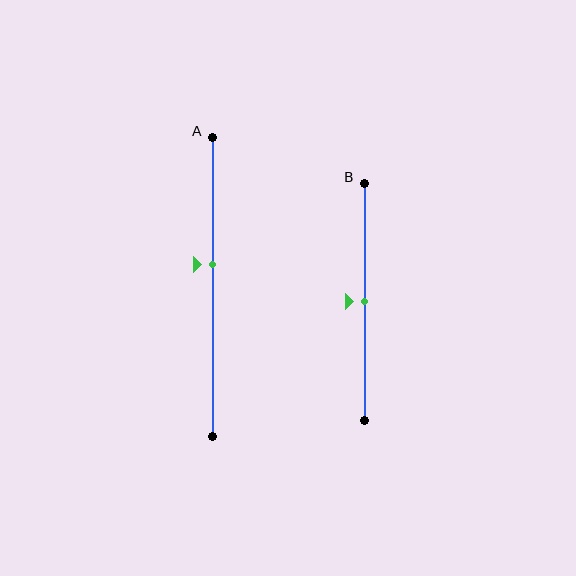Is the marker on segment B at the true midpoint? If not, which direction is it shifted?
Yes, the marker on segment B is at the true midpoint.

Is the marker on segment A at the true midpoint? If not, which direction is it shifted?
No, the marker on segment A is shifted upward by about 8% of the segment length.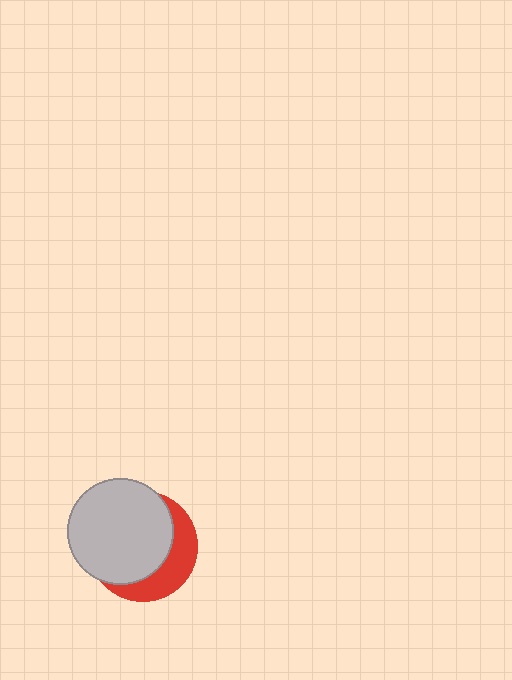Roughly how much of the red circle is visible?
A small part of it is visible (roughly 33%).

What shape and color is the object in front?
The object in front is a light gray circle.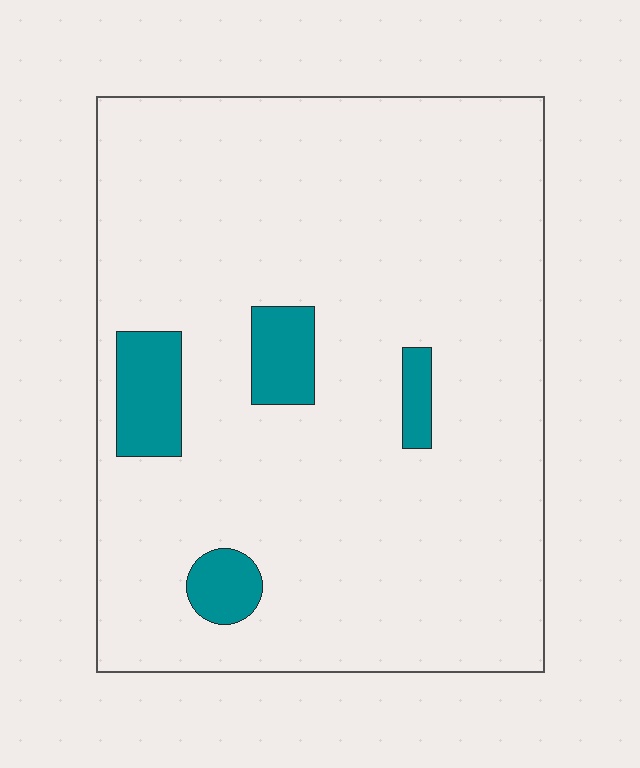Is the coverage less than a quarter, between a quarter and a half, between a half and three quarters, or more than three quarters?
Less than a quarter.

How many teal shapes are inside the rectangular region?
4.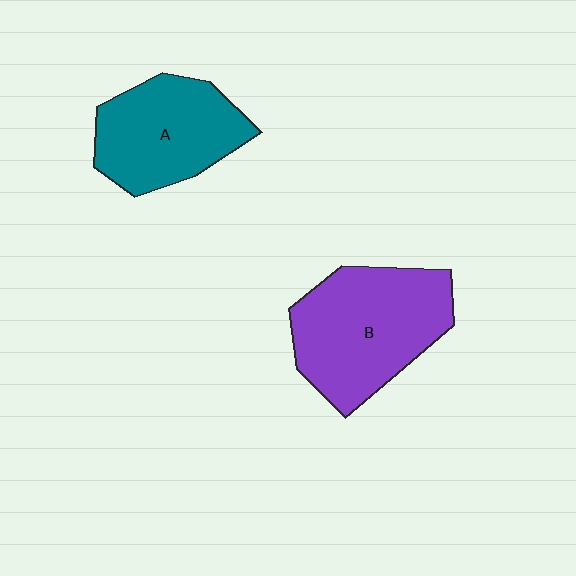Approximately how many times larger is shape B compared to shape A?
Approximately 1.2 times.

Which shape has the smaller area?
Shape A (teal).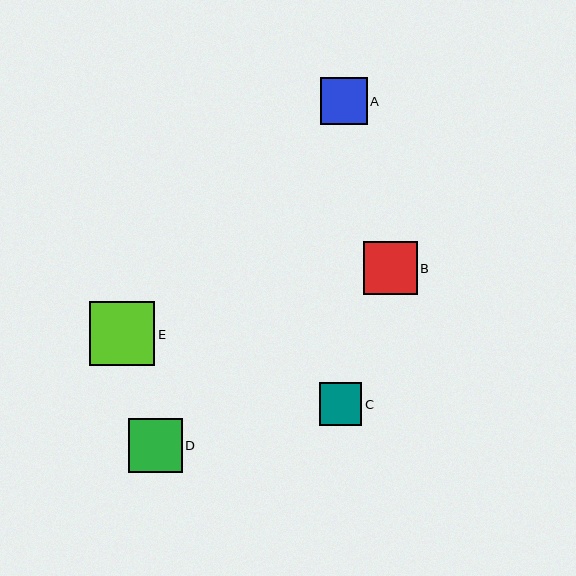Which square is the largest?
Square E is the largest with a size of approximately 65 pixels.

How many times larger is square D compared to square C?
Square D is approximately 1.3 times the size of square C.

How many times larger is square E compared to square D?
Square E is approximately 1.2 times the size of square D.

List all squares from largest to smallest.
From largest to smallest: E, D, B, A, C.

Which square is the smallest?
Square C is the smallest with a size of approximately 42 pixels.